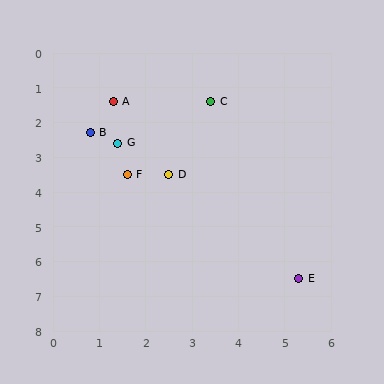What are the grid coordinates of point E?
Point E is at approximately (5.3, 6.5).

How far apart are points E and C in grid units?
Points E and C are about 5.4 grid units apart.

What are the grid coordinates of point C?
Point C is at approximately (3.4, 1.4).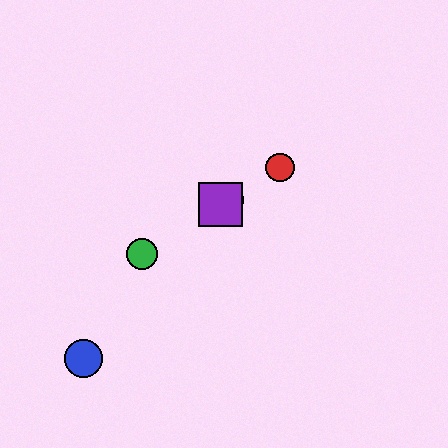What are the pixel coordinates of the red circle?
The red circle is at (280, 168).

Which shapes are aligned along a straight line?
The red circle, the green circle, the yellow circle, the purple square are aligned along a straight line.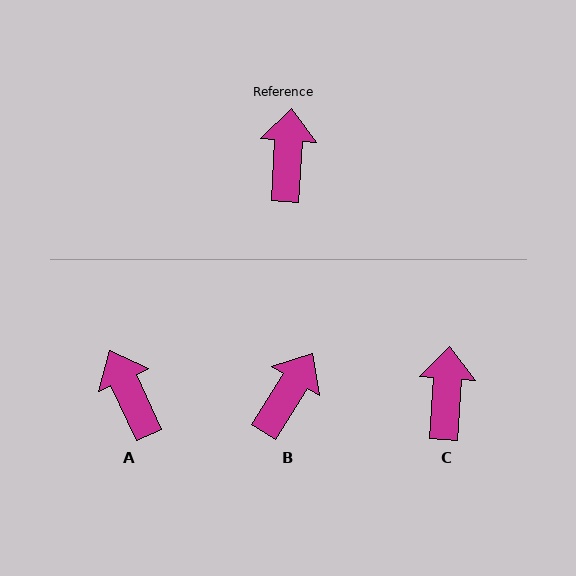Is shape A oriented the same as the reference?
No, it is off by about 28 degrees.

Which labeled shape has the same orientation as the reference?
C.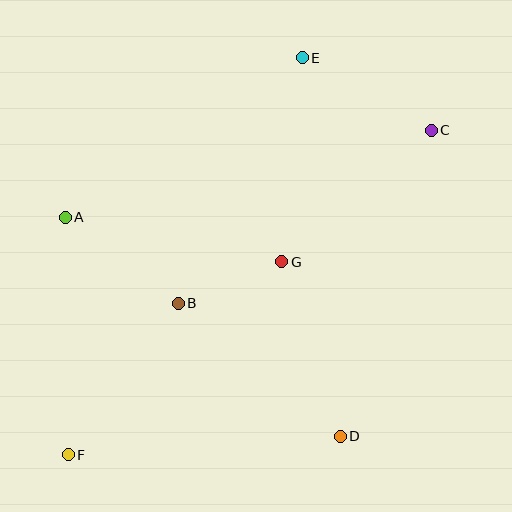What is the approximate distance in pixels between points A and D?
The distance between A and D is approximately 352 pixels.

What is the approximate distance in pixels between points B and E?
The distance between B and E is approximately 275 pixels.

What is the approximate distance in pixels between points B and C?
The distance between B and C is approximately 307 pixels.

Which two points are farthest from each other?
Points C and F are farthest from each other.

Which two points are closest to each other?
Points B and G are closest to each other.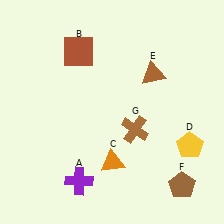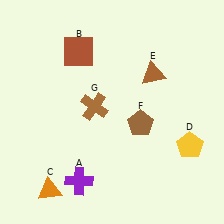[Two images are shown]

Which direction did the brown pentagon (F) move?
The brown pentagon (F) moved up.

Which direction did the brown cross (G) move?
The brown cross (G) moved left.